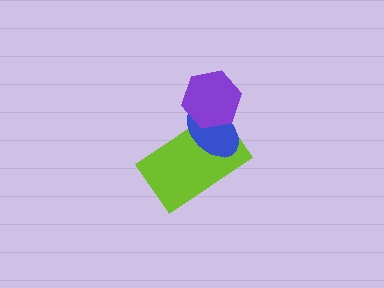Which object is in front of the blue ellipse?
The purple hexagon is in front of the blue ellipse.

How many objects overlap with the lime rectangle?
2 objects overlap with the lime rectangle.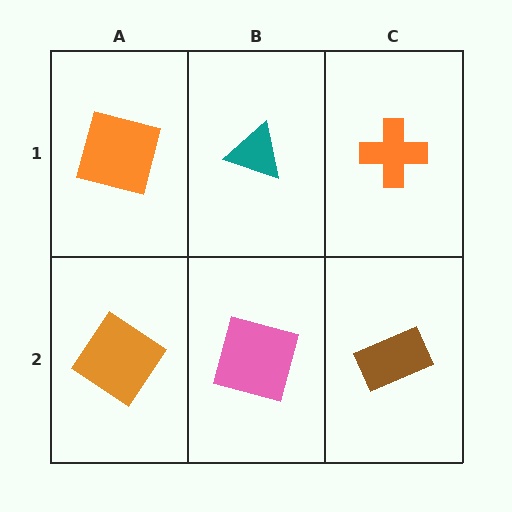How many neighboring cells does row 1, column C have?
2.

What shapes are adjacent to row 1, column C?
A brown rectangle (row 2, column C), a teal triangle (row 1, column B).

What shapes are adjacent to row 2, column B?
A teal triangle (row 1, column B), an orange diamond (row 2, column A), a brown rectangle (row 2, column C).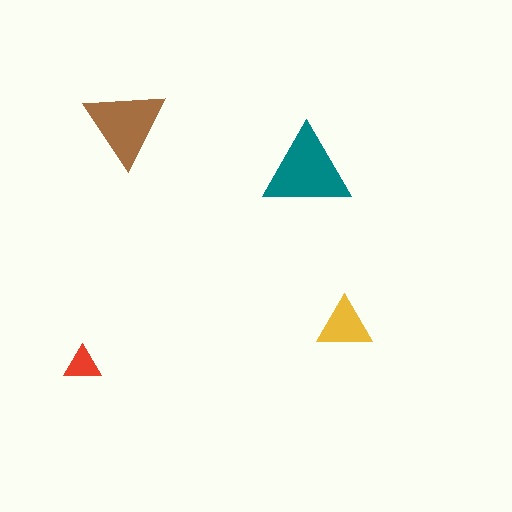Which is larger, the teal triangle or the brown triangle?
The teal one.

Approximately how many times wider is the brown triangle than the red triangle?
About 2 times wider.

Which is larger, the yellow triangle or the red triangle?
The yellow one.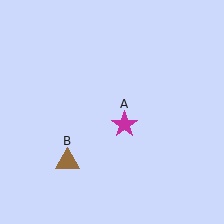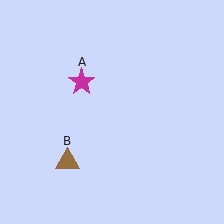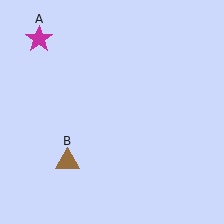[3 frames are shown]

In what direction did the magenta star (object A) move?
The magenta star (object A) moved up and to the left.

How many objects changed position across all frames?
1 object changed position: magenta star (object A).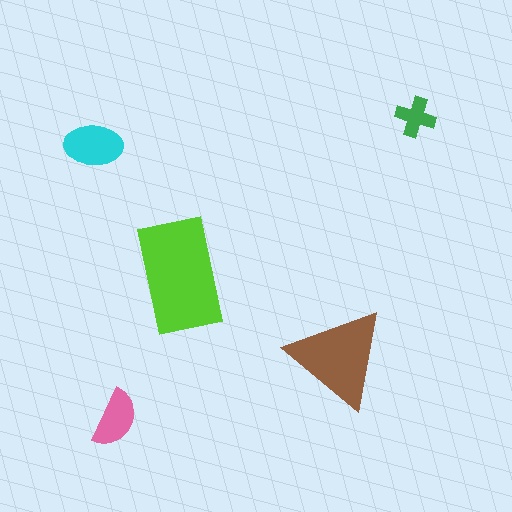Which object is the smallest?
The green cross.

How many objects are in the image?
There are 5 objects in the image.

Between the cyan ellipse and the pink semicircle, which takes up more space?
The cyan ellipse.